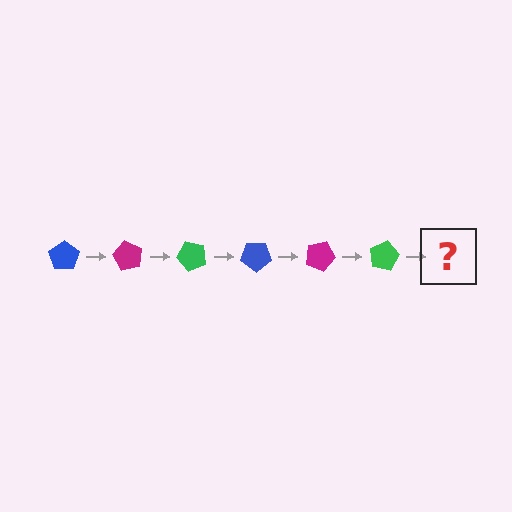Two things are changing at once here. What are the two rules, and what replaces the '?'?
The two rules are that it rotates 60 degrees each step and the color cycles through blue, magenta, and green. The '?' should be a blue pentagon, rotated 360 degrees from the start.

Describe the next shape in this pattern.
It should be a blue pentagon, rotated 360 degrees from the start.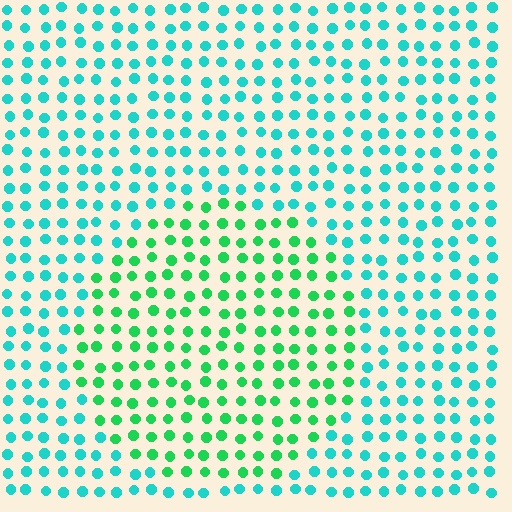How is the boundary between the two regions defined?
The boundary is defined purely by a slight shift in hue (about 38 degrees). Spacing, size, and orientation are identical on both sides.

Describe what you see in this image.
The image is filled with small cyan elements in a uniform arrangement. A circle-shaped region is visible where the elements are tinted to a slightly different hue, forming a subtle color boundary.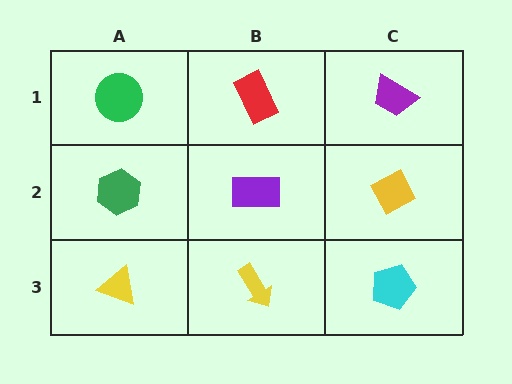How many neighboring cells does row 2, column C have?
3.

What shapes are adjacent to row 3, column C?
A yellow diamond (row 2, column C), a yellow arrow (row 3, column B).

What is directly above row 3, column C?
A yellow diamond.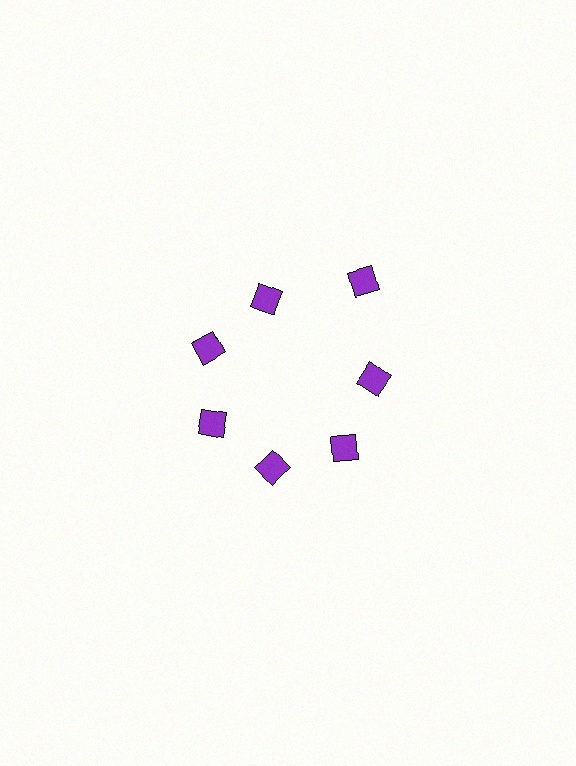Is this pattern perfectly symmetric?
No. The 7 purple diamonds are arranged in a ring, but one element near the 1 o'clock position is pushed outward from the center, breaking the 7-fold rotational symmetry.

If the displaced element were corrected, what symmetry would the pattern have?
It would have 7-fold rotational symmetry — the pattern would map onto itself every 51 degrees.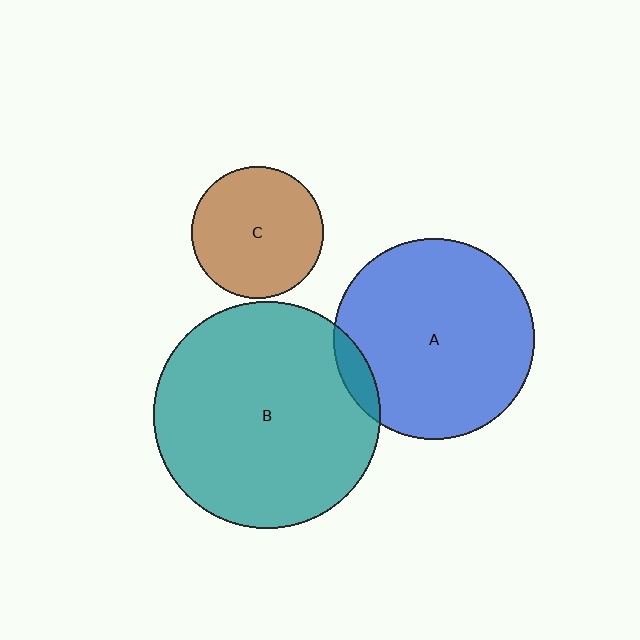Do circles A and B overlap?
Yes.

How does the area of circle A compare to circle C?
Approximately 2.3 times.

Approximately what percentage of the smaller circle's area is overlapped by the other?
Approximately 5%.